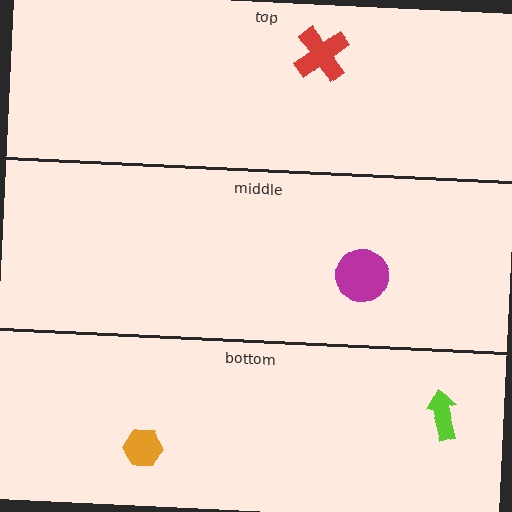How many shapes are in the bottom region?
2.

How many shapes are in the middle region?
1.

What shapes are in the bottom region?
The orange hexagon, the lime arrow.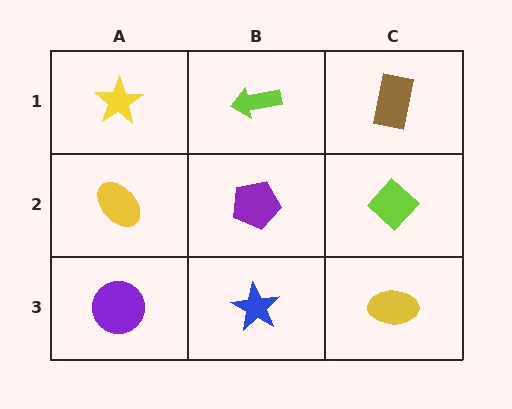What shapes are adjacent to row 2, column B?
A lime arrow (row 1, column B), a blue star (row 3, column B), a yellow ellipse (row 2, column A), a lime diamond (row 2, column C).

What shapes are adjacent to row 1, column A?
A yellow ellipse (row 2, column A), a lime arrow (row 1, column B).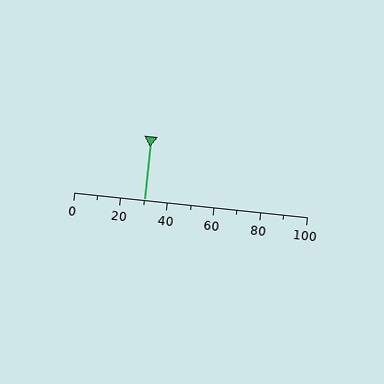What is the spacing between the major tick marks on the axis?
The major ticks are spaced 20 apart.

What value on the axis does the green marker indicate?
The marker indicates approximately 30.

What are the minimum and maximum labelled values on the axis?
The axis runs from 0 to 100.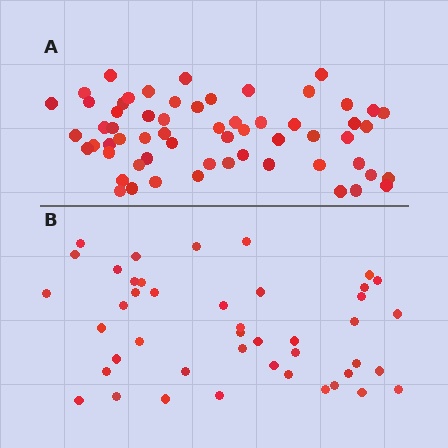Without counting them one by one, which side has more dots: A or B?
Region A (the top region) has more dots.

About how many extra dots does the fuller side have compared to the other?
Region A has approximately 15 more dots than region B.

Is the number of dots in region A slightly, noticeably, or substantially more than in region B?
Region A has noticeably more, but not dramatically so. The ratio is roughly 1.4 to 1.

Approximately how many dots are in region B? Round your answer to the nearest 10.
About 40 dots. (The exact count is 44, which rounds to 40.)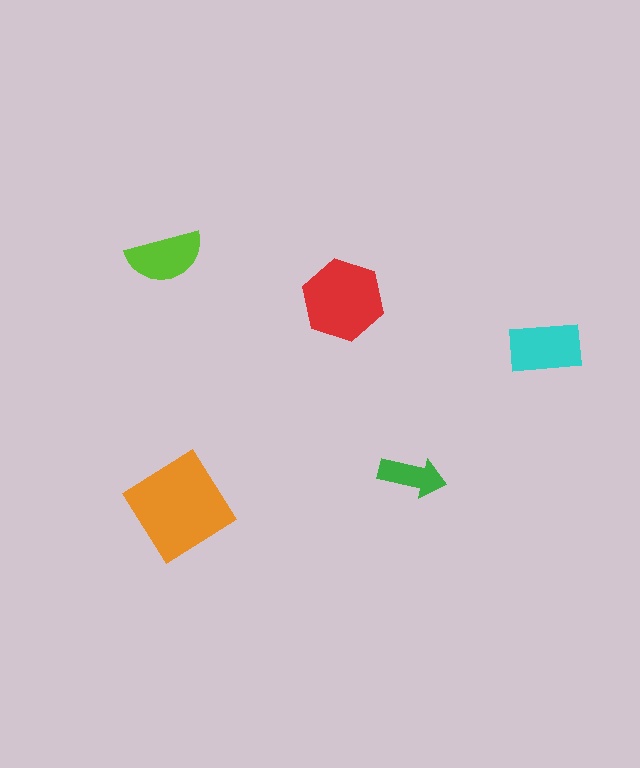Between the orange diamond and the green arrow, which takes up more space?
The orange diamond.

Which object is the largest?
The orange diamond.